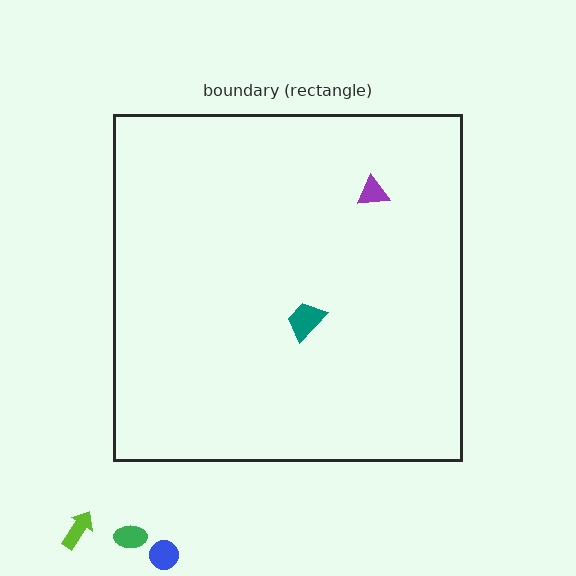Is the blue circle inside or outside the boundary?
Outside.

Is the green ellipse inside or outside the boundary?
Outside.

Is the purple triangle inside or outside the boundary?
Inside.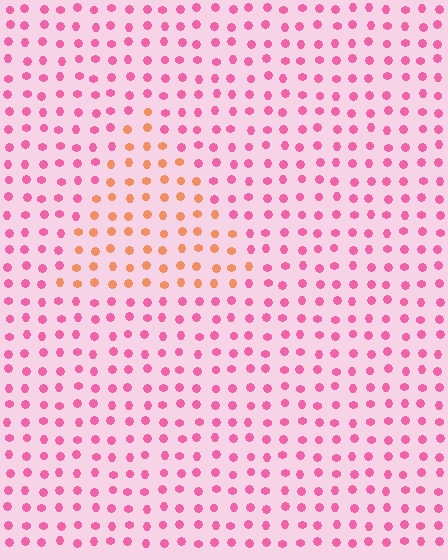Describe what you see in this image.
The image is filled with small pink elements in a uniform arrangement. A triangle-shaped region is visible where the elements are tinted to a slightly different hue, forming a subtle color boundary.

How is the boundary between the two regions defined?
The boundary is defined purely by a slight shift in hue (about 48 degrees). Spacing, size, and orientation are identical on both sides.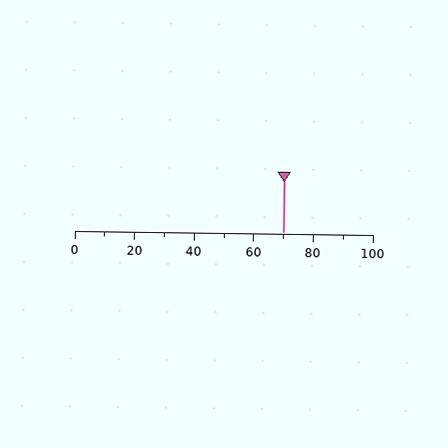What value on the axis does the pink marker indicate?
The marker indicates approximately 70.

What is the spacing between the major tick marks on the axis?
The major ticks are spaced 20 apart.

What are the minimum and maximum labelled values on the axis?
The axis runs from 0 to 100.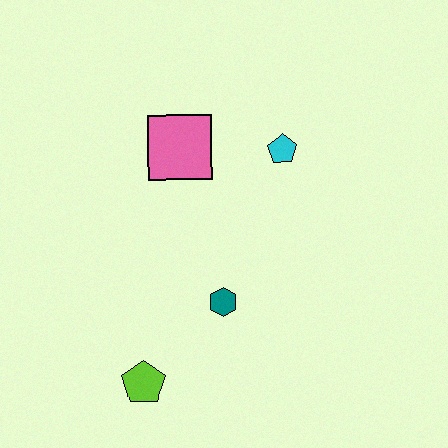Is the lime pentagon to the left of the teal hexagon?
Yes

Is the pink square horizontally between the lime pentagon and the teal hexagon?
Yes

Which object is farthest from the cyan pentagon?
The lime pentagon is farthest from the cyan pentagon.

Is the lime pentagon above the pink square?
No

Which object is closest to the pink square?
The cyan pentagon is closest to the pink square.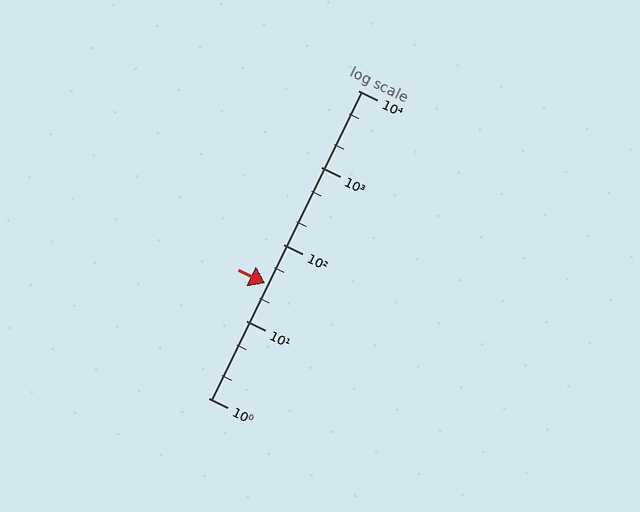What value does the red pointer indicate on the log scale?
The pointer indicates approximately 31.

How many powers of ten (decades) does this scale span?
The scale spans 4 decades, from 1 to 10000.